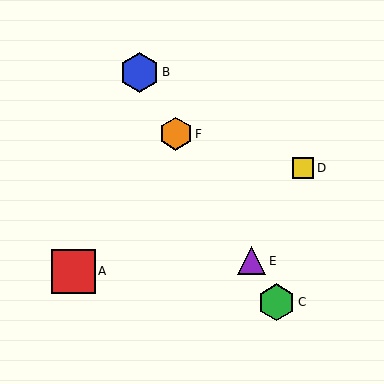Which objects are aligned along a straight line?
Objects B, C, E, F are aligned along a straight line.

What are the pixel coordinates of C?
Object C is at (276, 302).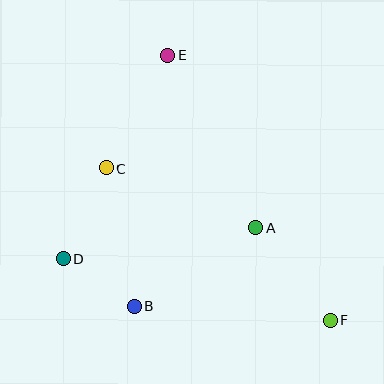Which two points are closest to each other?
Points B and D are closest to each other.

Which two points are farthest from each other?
Points E and F are farthest from each other.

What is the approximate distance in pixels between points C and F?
The distance between C and F is approximately 270 pixels.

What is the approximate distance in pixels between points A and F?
The distance between A and F is approximately 119 pixels.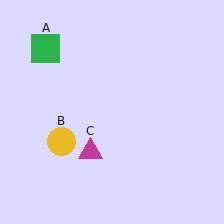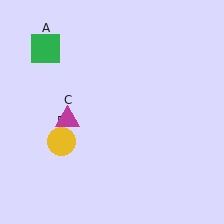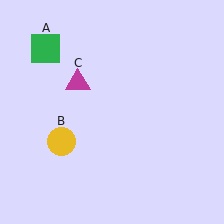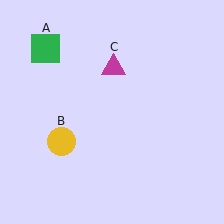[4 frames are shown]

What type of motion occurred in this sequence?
The magenta triangle (object C) rotated clockwise around the center of the scene.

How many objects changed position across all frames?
1 object changed position: magenta triangle (object C).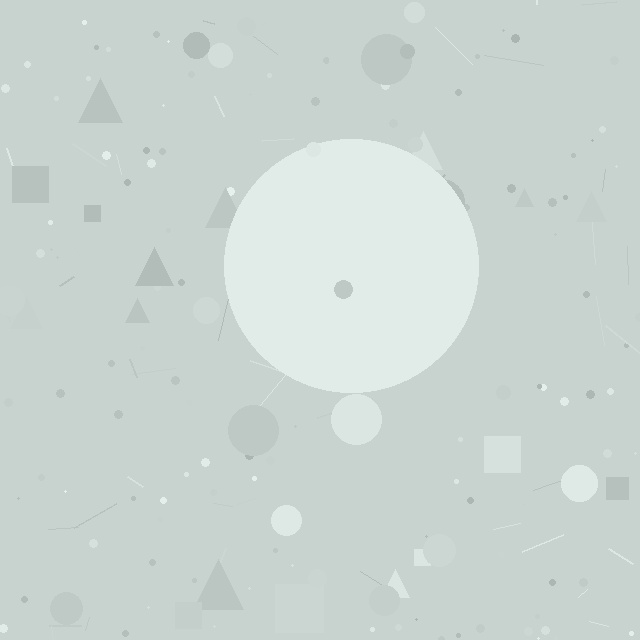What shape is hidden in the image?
A circle is hidden in the image.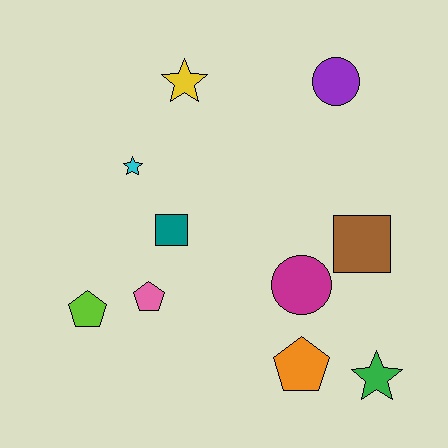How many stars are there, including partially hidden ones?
There are 3 stars.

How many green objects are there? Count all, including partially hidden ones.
There is 1 green object.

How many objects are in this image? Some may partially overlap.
There are 10 objects.